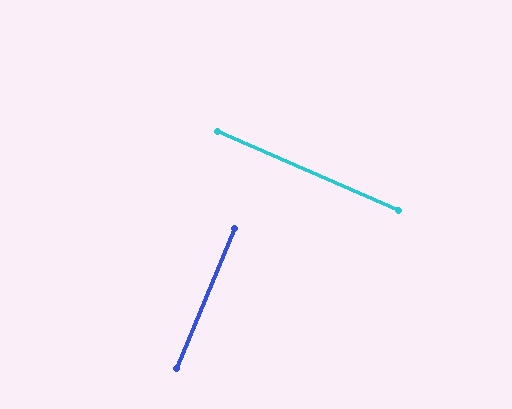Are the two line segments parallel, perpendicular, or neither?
Perpendicular — they meet at approximately 89°.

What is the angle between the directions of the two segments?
Approximately 89 degrees.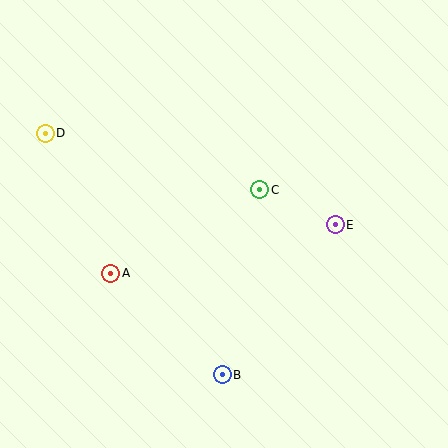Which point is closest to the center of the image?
Point C at (260, 190) is closest to the center.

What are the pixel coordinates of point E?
Point E is at (335, 225).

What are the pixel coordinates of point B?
Point B is at (222, 375).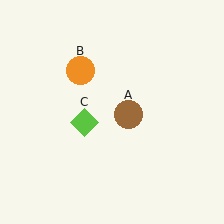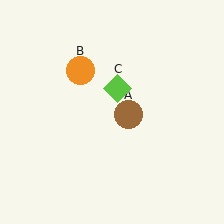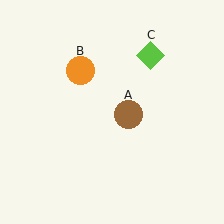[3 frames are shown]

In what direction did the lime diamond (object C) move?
The lime diamond (object C) moved up and to the right.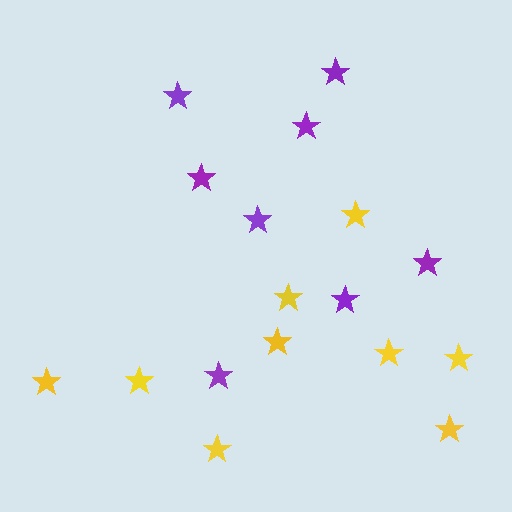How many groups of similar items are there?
There are 2 groups: one group of purple stars (8) and one group of yellow stars (9).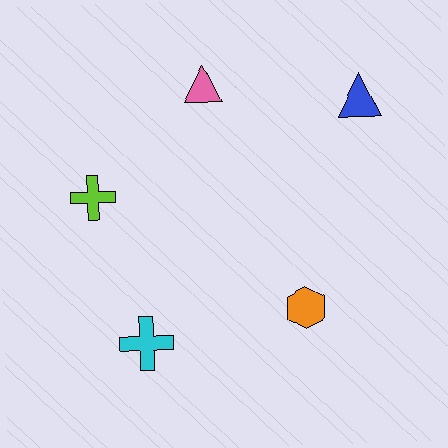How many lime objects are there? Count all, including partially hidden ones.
There is 1 lime object.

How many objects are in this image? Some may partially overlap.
There are 5 objects.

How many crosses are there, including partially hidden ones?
There are 2 crosses.